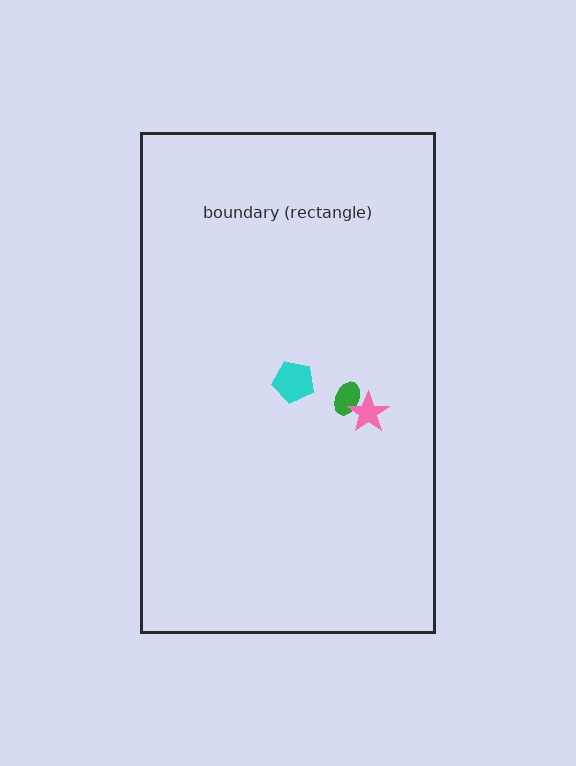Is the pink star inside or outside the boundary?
Inside.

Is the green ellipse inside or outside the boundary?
Inside.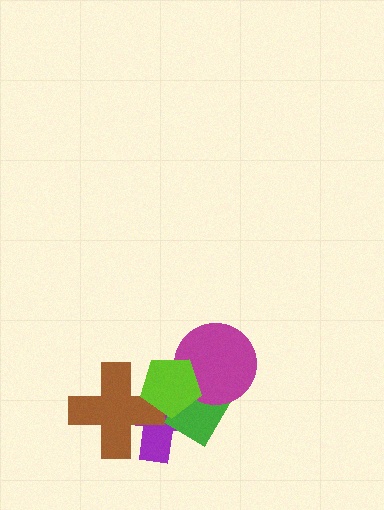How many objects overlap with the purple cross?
4 objects overlap with the purple cross.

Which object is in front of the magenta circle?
The lime pentagon is in front of the magenta circle.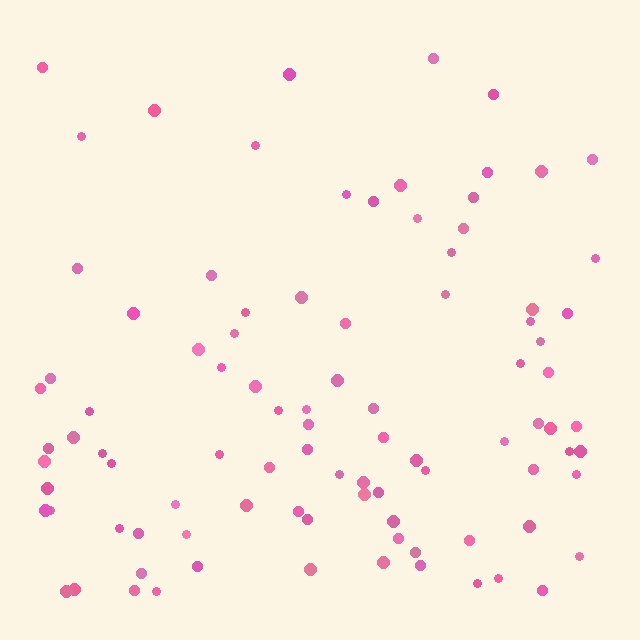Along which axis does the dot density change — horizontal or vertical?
Vertical.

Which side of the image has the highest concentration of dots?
The bottom.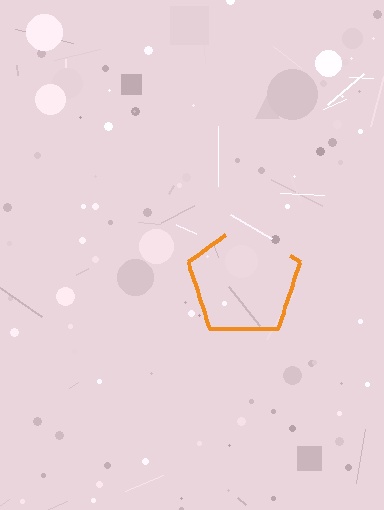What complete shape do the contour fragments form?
The contour fragments form a pentagon.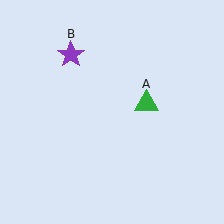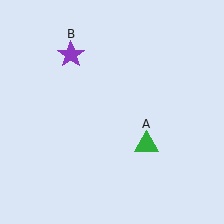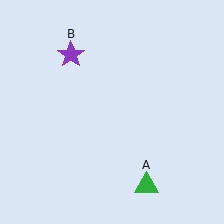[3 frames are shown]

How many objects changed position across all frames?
1 object changed position: green triangle (object A).